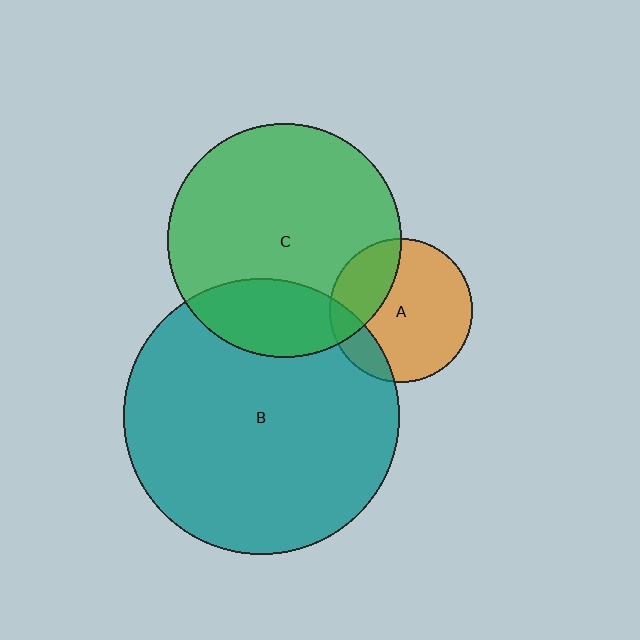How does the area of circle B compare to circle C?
Approximately 1.4 times.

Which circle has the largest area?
Circle B (teal).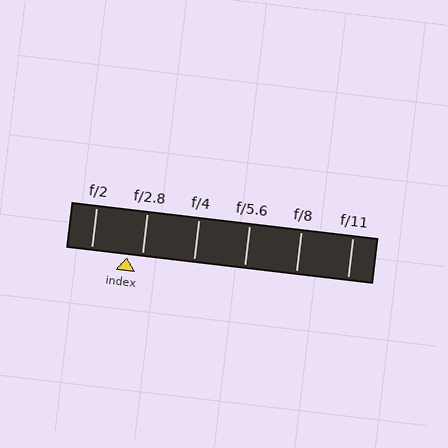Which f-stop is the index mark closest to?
The index mark is closest to f/2.8.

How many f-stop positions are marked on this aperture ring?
There are 6 f-stop positions marked.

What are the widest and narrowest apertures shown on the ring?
The widest aperture shown is f/2 and the narrowest is f/11.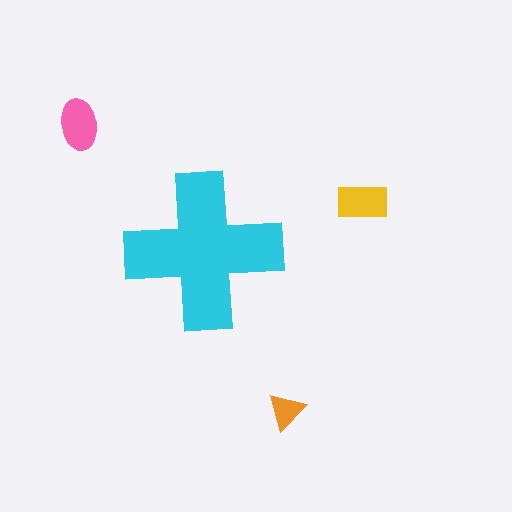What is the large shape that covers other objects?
A cyan cross.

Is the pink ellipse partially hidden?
No, the pink ellipse is fully visible.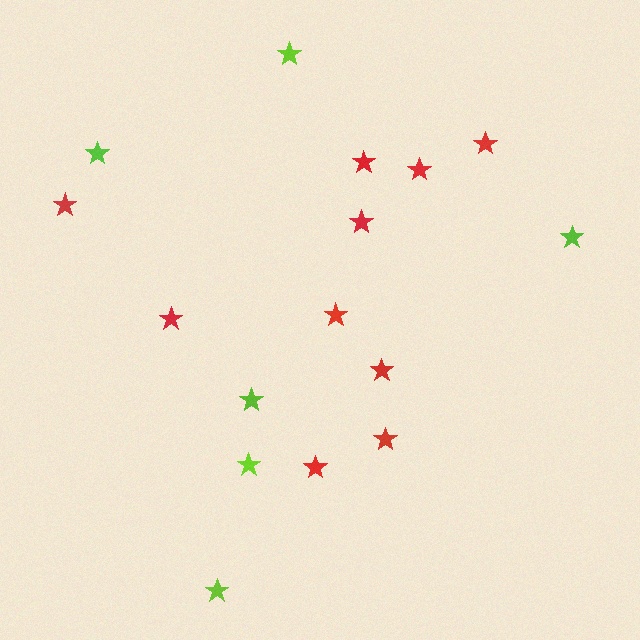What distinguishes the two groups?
There are 2 groups: one group of red stars (10) and one group of lime stars (6).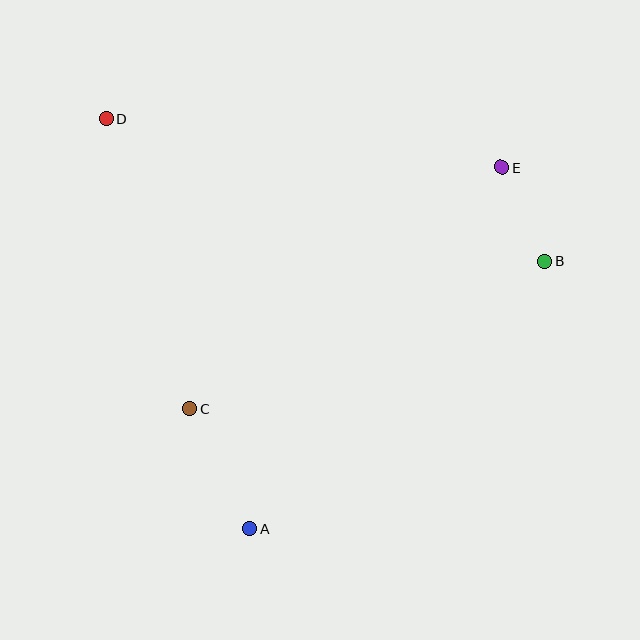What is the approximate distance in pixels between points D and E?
The distance between D and E is approximately 399 pixels.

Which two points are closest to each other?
Points B and E are closest to each other.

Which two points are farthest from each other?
Points B and D are farthest from each other.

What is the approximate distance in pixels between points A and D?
The distance between A and D is approximately 434 pixels.